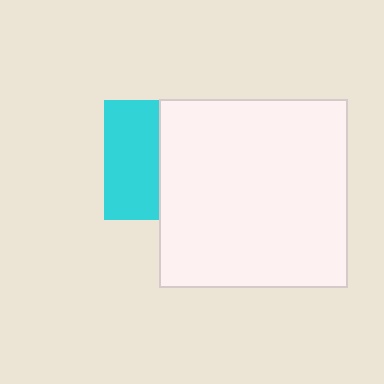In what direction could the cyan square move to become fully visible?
The cyan square could move left. That would shift it out from behind the white square entirely.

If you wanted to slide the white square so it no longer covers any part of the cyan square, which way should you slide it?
Slide it right — that is the most direct way to separate the two shapes.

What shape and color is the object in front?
The object in front is a white square.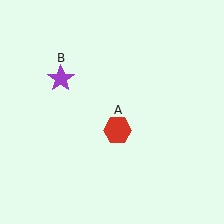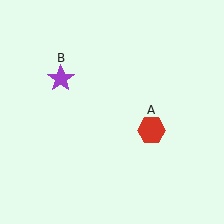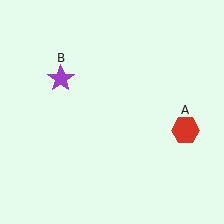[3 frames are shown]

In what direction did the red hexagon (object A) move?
The red hexagon (object A) moved right.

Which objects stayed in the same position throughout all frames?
Purple star (object B) remained stationary.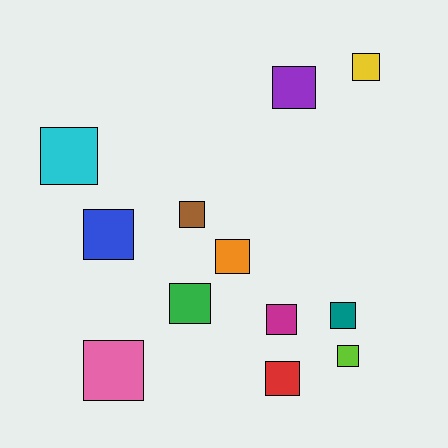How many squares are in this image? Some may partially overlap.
There are 12 squares.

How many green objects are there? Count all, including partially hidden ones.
There is 1 green object.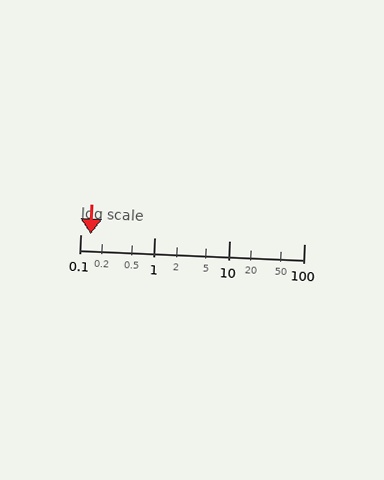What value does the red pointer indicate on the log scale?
The pointer indicates approximately 0.14.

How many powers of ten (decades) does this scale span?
The scale spans 3 decades, from 0.1 to 100.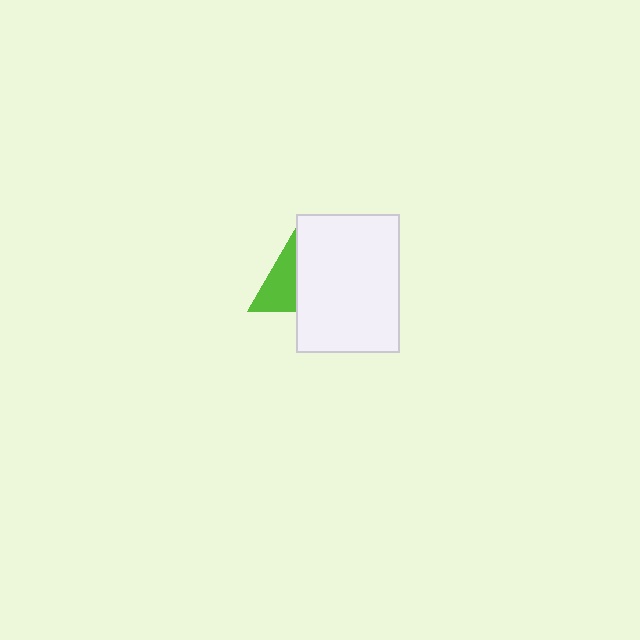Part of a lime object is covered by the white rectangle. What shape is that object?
It is a triangle.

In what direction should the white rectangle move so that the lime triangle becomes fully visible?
The white rectangle should move right. That is the shortest direction to clear the overlap and leave the lime triangle fully visible.